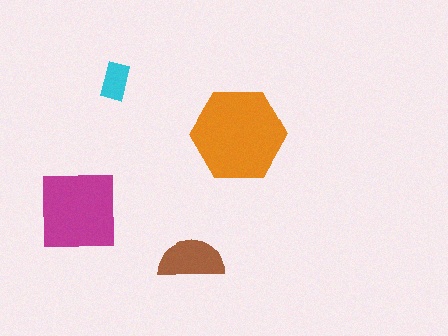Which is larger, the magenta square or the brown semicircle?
The magenta square.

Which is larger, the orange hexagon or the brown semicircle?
The orange hexagon.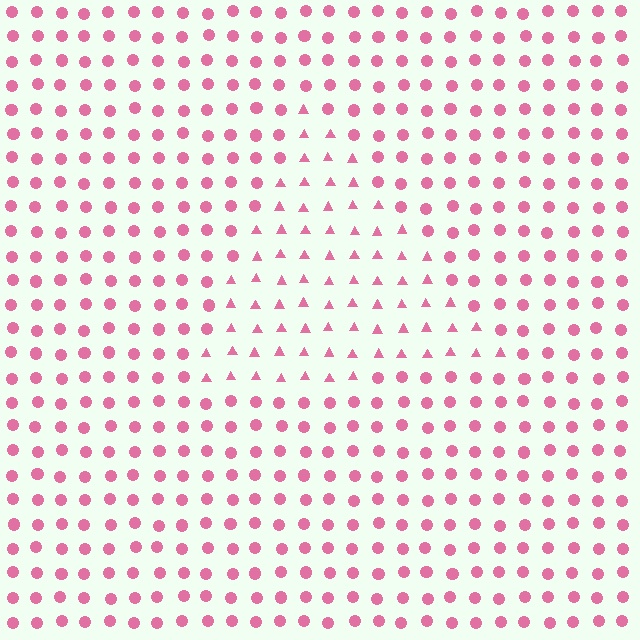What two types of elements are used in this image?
The image uses triangles inside the triangle region and circles outside it.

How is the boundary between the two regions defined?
The boundary is defined by a change in element shape: triangles inside vs. circles outside. All elements share the same color and spacing.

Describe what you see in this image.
The image is filled with small pink elements arranged in a uniform grid. A triangle-shaped region contains triangles, while the surrounding area contains circles. The boundary is defined purely by the change in element shape.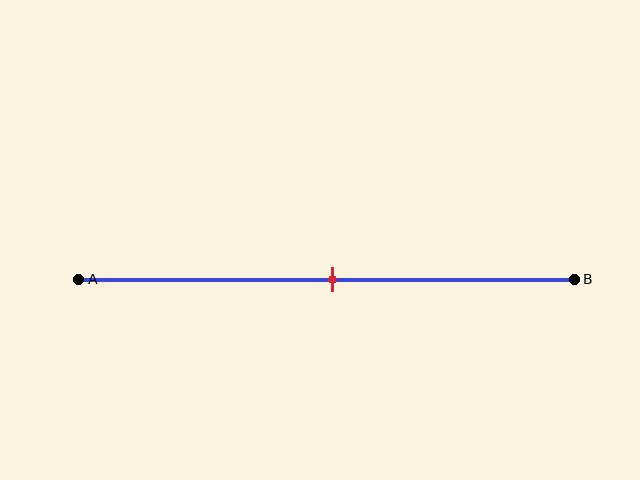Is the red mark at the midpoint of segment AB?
Yes, the mark is approximately at the midpoint.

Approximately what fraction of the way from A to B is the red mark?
The red mark is approximately 50% of the way from A to B.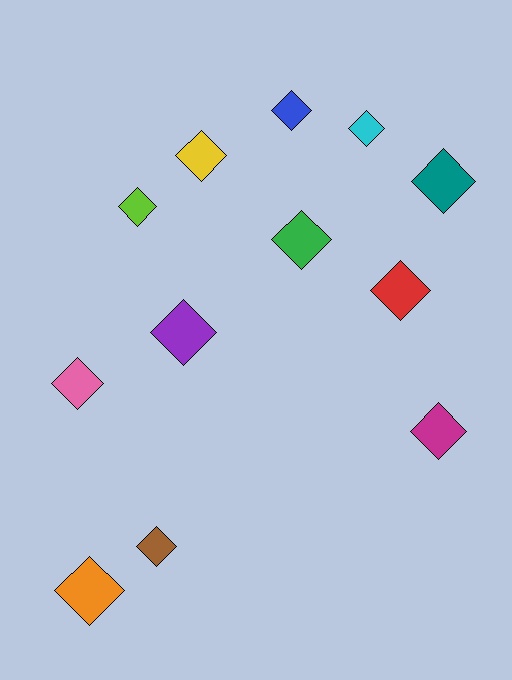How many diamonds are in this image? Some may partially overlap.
There are 12 diamonds.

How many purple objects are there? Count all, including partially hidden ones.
There is 1 purple object.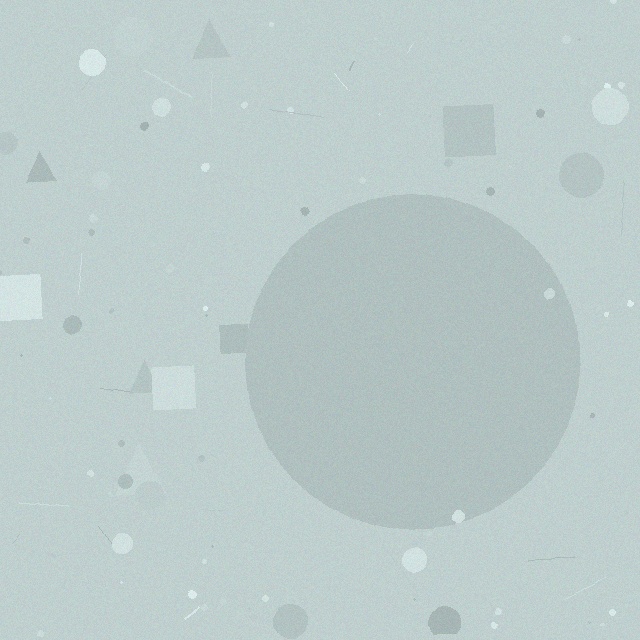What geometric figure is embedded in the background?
A circle is embedded in the background.